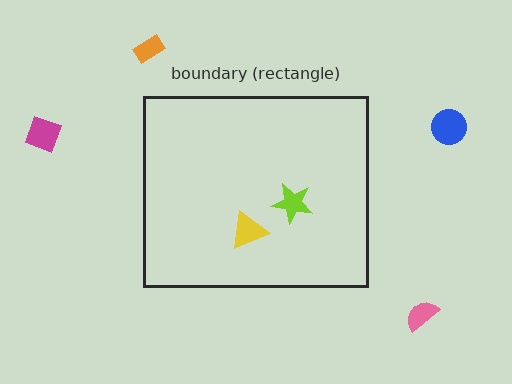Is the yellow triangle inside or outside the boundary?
Inside.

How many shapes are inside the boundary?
2 inside, 4 outside.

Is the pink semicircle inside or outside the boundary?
Outside.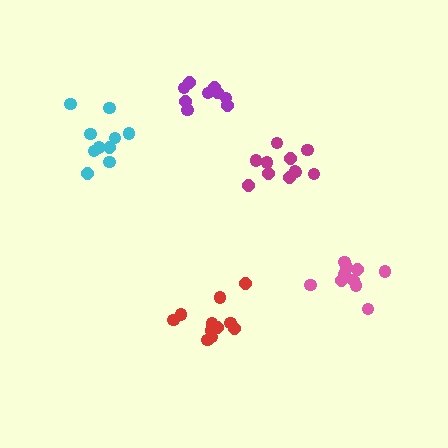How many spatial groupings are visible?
There are 5 spatial groupings.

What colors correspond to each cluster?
The clusters are colored: cyan, magenta, purple, red, pink.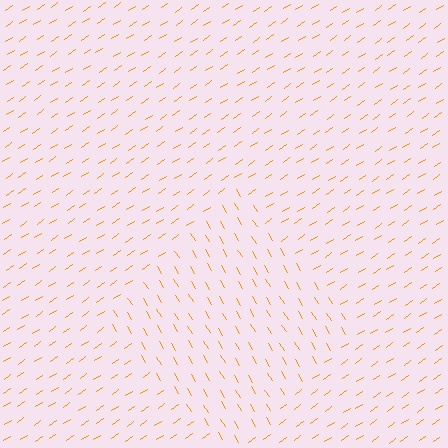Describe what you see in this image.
The image is filled with small orange line segments. A diamond region in the image has lines oriented differently from the surrounding lines, creating a visible texture boundary.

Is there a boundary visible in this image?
Yes, there is a texture boundary formed by a change in line orientation.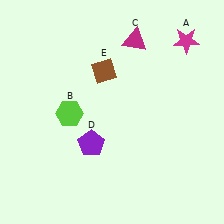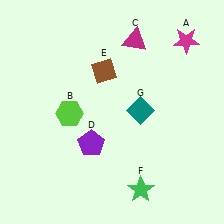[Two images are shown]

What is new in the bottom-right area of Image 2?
A green star (F) was added in the bottom-right area of Image 2.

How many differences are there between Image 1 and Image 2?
There are 2 differences between the two images.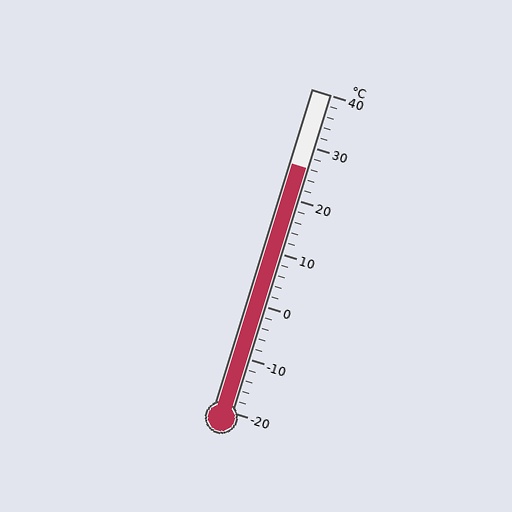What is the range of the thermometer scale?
The thermometer scale ranges from -20°C to 40°C.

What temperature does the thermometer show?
The thermometer shows approximately 26°C.